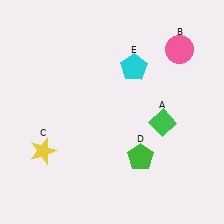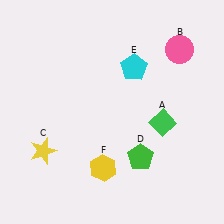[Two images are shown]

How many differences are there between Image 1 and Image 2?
There is 1 difference between the two images.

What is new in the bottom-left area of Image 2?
A yellow hexagon (F) was added in the bottom-left area of Image 2.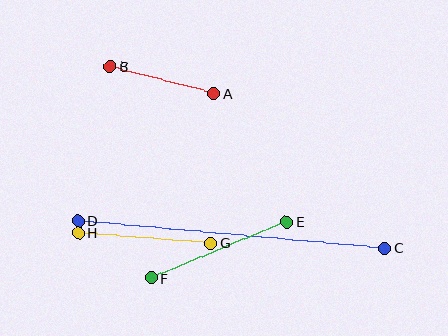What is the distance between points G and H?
The distance is approximately 133 pixels.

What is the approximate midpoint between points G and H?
The midpoint is at approximately (145, 238) pixels.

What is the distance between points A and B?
The distance is approximately 107 pixels.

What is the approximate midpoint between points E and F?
The midpoint is at approximately (219, 250) pixels.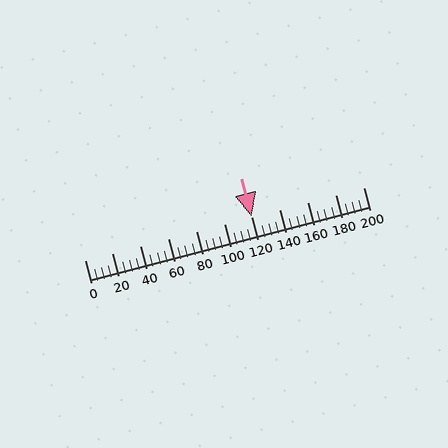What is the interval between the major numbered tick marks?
The major tick marks are spaced 20 units apart.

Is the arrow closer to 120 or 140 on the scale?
The arrow is closer to 120.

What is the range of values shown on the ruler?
The ruler shows values from 0 to 200.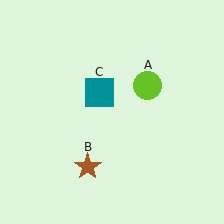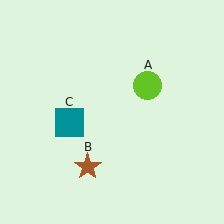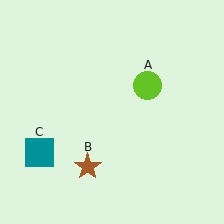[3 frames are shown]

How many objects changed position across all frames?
1 object changed position: teal square (object C).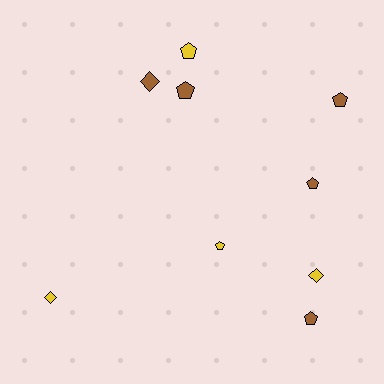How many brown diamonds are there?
There is 1 brown diamond.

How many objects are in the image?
There are 9 objects.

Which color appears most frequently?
Brown, with 5 objects.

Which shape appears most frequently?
Pentagon, with 6 objects.